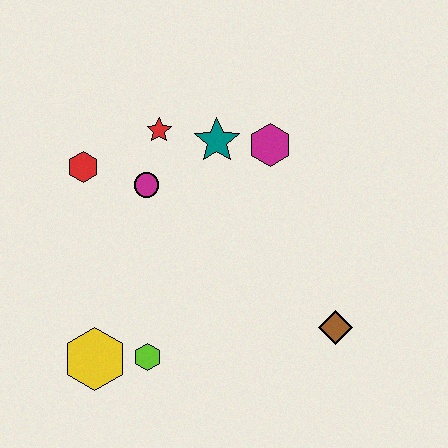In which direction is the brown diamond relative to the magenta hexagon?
The brown diamond is below the magenta hexagon.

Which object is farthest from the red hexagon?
The brown diamond is farthest from the red hexagon.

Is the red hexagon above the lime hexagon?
Yes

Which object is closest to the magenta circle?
The red star is closest to the magenta circle.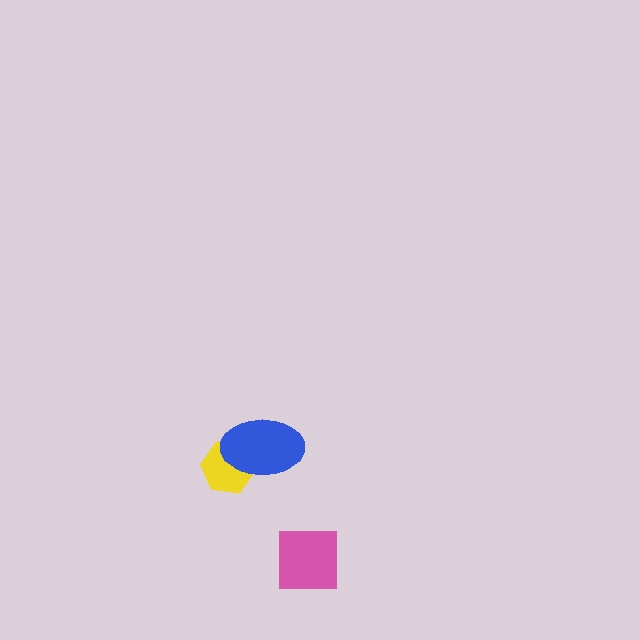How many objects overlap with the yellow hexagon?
1 object overlaps with the yellow hexagon.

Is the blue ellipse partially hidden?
No, no other shape covers it.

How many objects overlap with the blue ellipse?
1 object overlaps with the blue ellipse.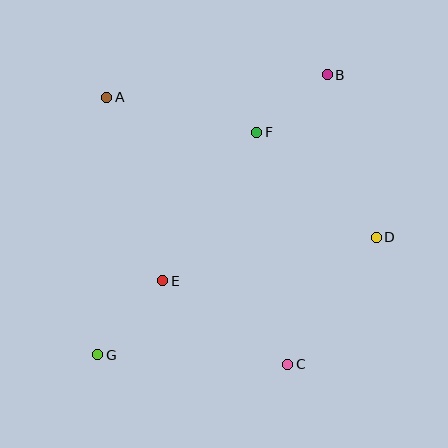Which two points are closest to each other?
Points B and F are closest to each other.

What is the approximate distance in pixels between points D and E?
The distance between D and E is approximately 218 pixels.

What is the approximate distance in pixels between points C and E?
The distance between C and E is approximately 150 pixels.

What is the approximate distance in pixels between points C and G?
The distance between C and G is approximately 190 pixels.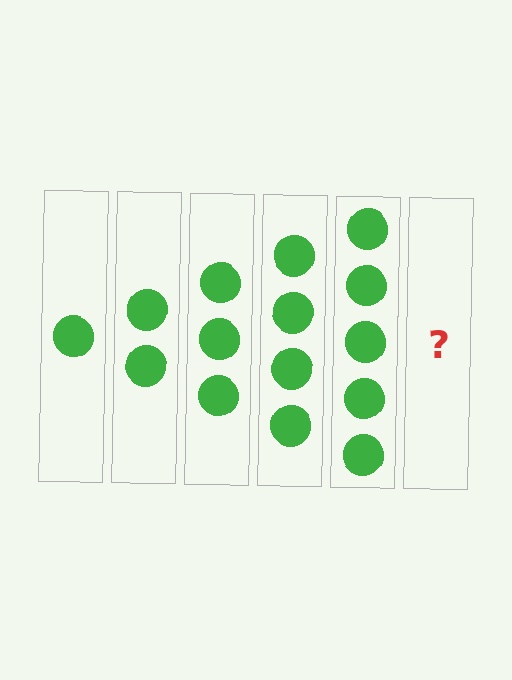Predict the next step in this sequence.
The next step is 6 circles.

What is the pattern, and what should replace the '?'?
The pattern is that each step adds one more circle. The '?' should be 6 circles.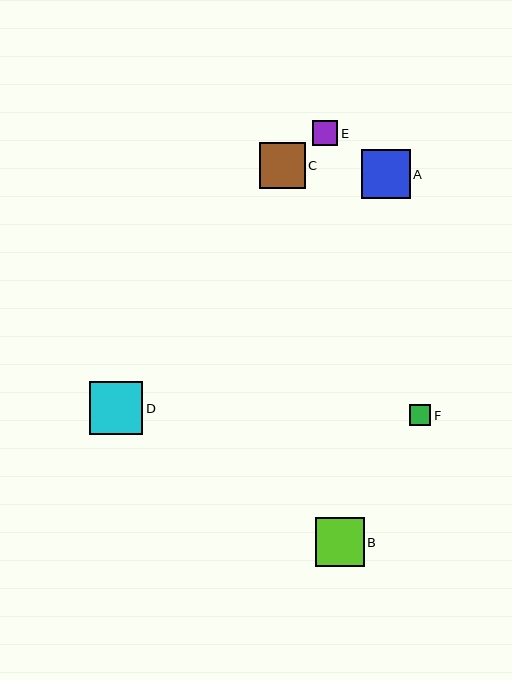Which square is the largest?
Square D is the largest with a size of approximately 53 pixels.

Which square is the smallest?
Square F is the smallest with a size of approximately 21 pixels.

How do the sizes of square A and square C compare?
Square A and square C are approximately the same size.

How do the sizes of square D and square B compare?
Square D and square B are approximately the same size.